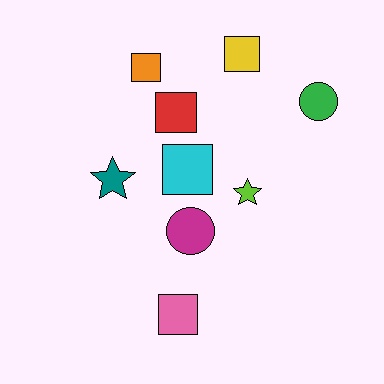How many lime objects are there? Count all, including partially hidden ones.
There is 1 lime object.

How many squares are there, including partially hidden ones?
There are 5 squares.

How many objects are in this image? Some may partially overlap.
There are 9 objects.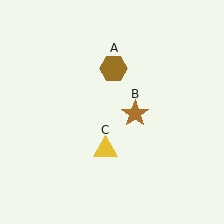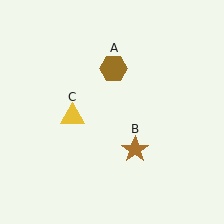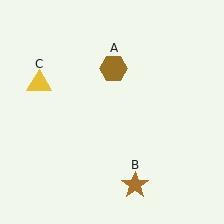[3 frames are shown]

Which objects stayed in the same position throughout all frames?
Brown hexagon (object A) remained stationary.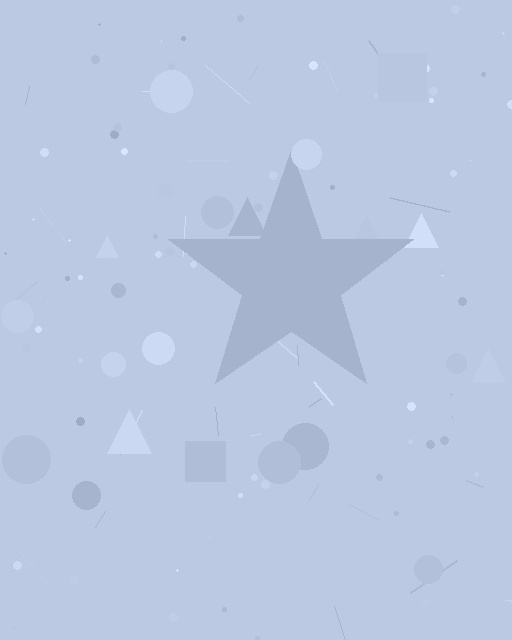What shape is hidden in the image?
A star is hidden in the image.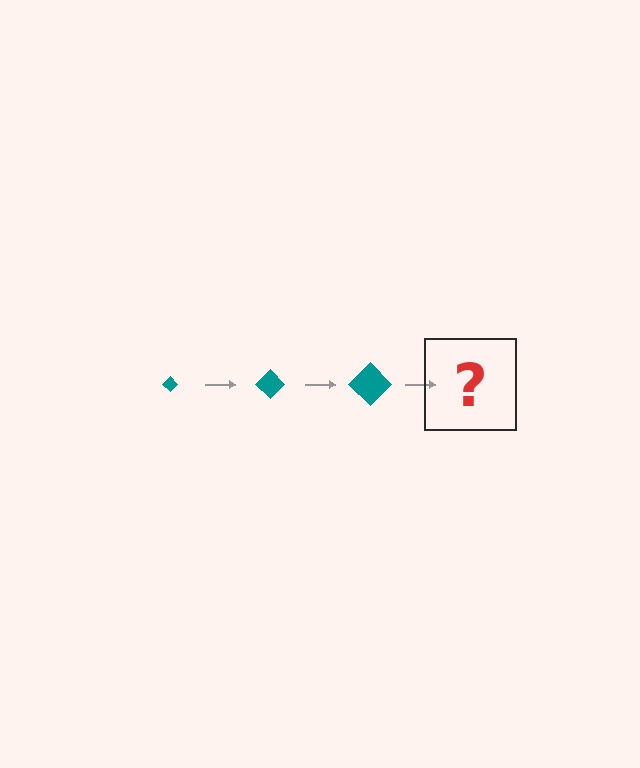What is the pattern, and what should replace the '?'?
The pattern is that the diamond gets progressively larger each step. The '?' should be a teal diamond, larger than the previous one.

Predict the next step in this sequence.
The next step is a teal diamond, larger than the previous one.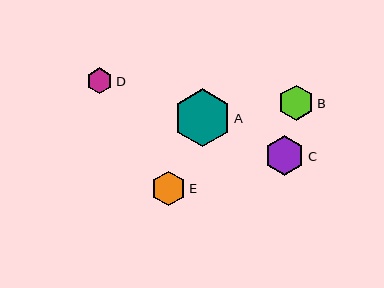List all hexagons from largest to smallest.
From largest to smallest: A, C, B, E, D.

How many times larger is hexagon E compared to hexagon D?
Hexagon E is approximately 1.3 times the size of hexagon D.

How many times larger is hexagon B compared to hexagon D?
Hexagon B is approximately 1.4 times the size of hexagon D.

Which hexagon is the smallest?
Hexagon D is the smallest with a size of approximately 26 pixels.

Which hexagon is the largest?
Hexagon A is the largest with a size of approximately 58 pixels.